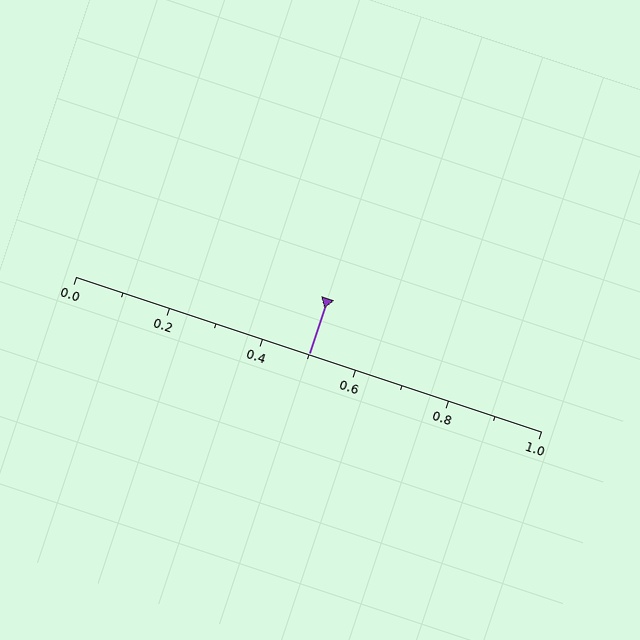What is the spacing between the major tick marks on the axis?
The major ticks are spaced 0.2 apart.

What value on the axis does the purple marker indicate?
The marker indicates approximately 0.5.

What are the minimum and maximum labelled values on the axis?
The axis runs from 0.0 to 1.0.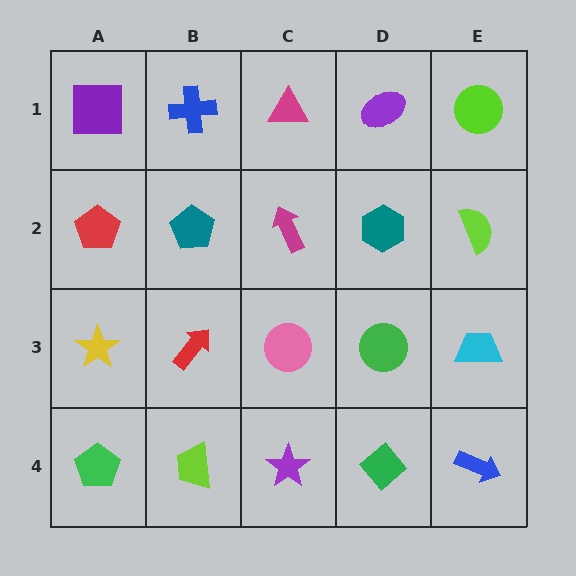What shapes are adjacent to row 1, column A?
A red pentagon (row 2, column A), a blue cross (row 1, column B).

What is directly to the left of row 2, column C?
A teal pentagon.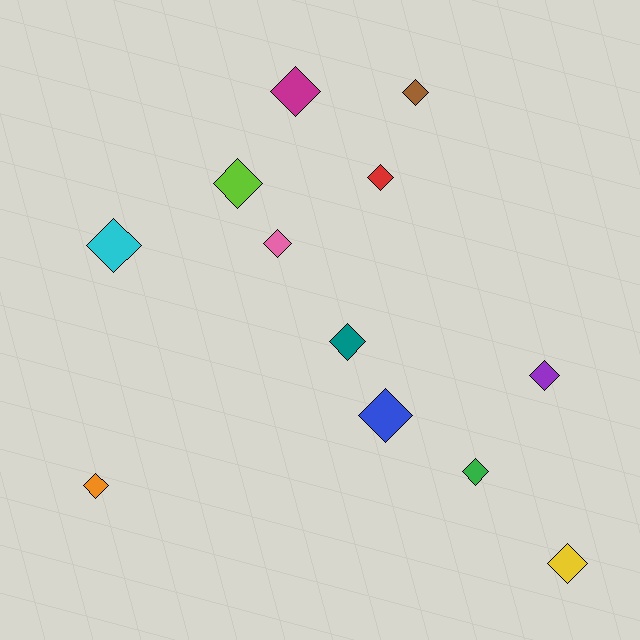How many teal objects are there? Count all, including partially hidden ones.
There is 1 teal object.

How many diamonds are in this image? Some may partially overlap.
There are 12 diamonds.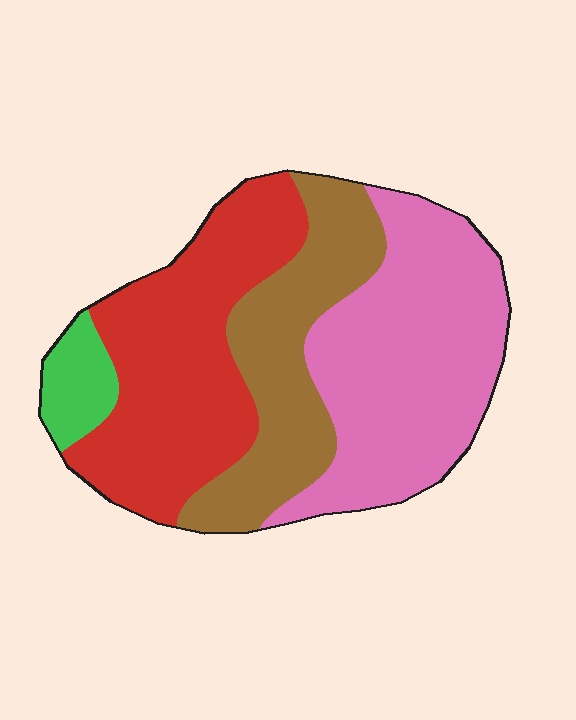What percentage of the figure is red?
Red takes up between a third and a half of the figure.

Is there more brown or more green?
Brown.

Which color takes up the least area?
Green, at roughly 5%.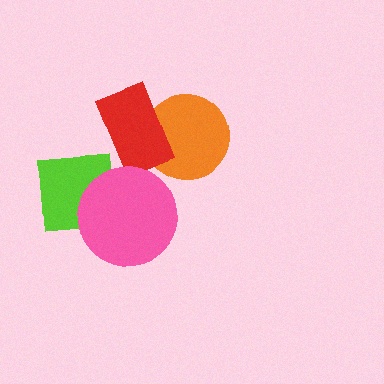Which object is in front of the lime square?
The pink circle is in front of the lime square.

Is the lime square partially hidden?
Yes, it is partially covered by another shape.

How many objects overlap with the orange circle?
1 object overlaps with the orange circle.